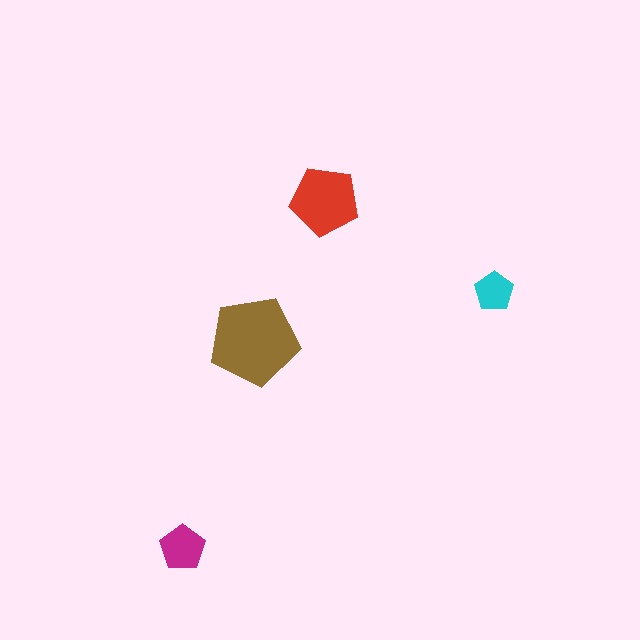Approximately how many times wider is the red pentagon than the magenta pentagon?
About 1.5 times wider.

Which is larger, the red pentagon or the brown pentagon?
The brown one.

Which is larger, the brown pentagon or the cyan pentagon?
The brown one.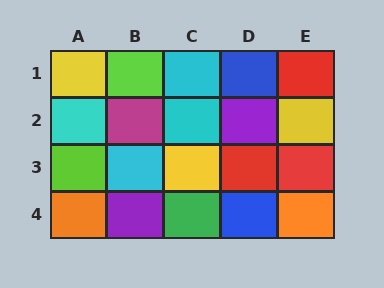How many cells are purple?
2 cells are purple.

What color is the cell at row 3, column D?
Red.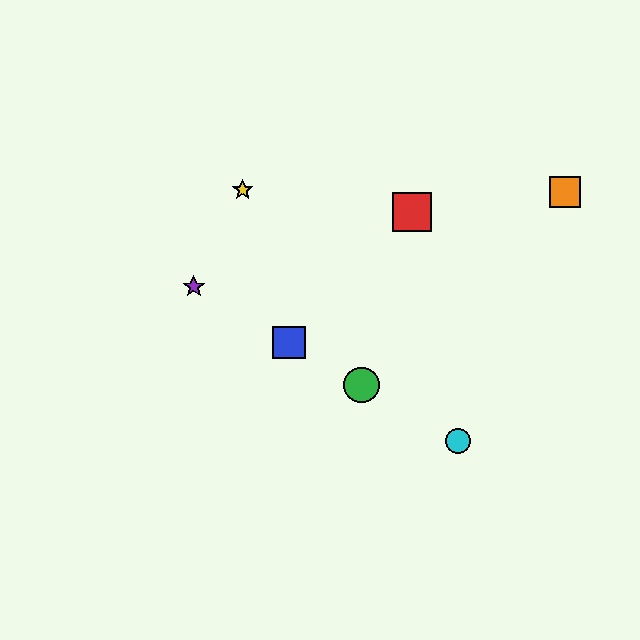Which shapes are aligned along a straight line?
The blue square, the green circle, the purple star, the cyan circle are aligned along a straight line.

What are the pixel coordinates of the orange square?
The orange square is at (565, 192).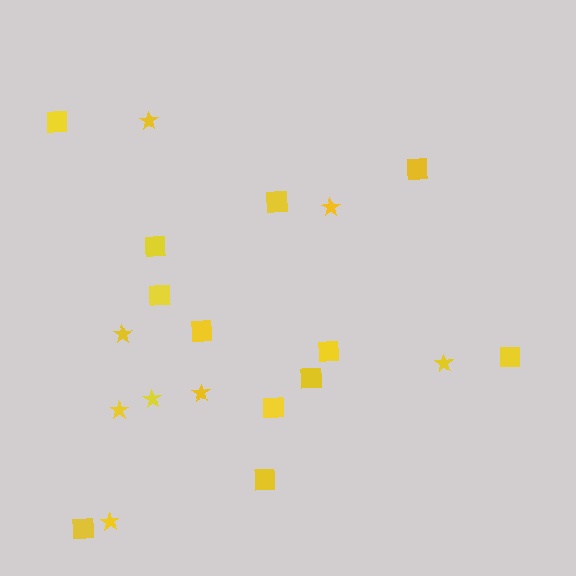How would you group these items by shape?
There are 2 groups: one group of stars (8) and one group of squares (12).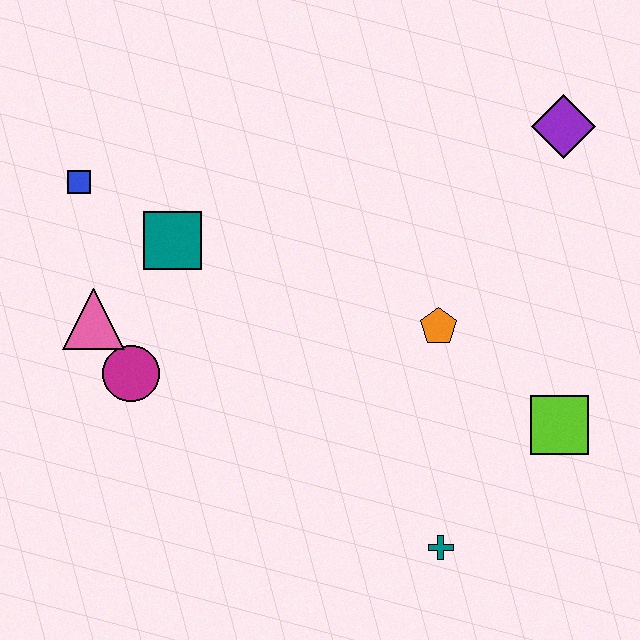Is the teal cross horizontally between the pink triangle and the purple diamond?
Yes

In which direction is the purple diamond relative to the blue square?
The purple diamond is to the right of the blue square.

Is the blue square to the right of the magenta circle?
No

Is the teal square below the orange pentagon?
No